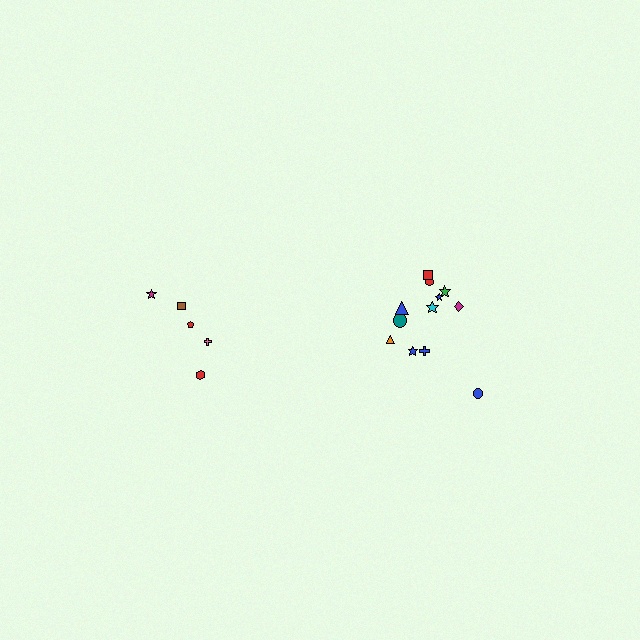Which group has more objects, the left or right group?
The right group.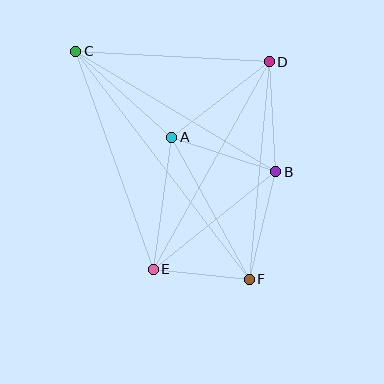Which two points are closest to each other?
Points E and F are closest to each other.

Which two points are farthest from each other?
Points C and F are farthest from each other.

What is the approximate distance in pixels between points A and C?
The distance between A and C is approximately 129 pixels.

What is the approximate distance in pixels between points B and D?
The distance between B and D is approximately 110 pixels.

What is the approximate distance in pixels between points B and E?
The distance between B and E is approximately 156 pixels.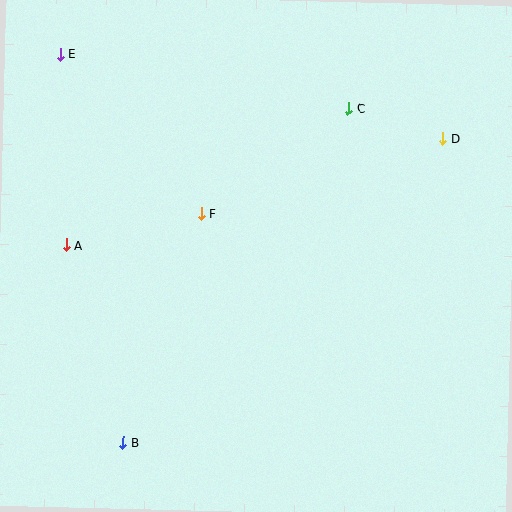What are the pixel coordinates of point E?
Point E is at (60, 54).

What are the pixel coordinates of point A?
Point A is at (66, 245).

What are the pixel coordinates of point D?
Point D is at (443, 138).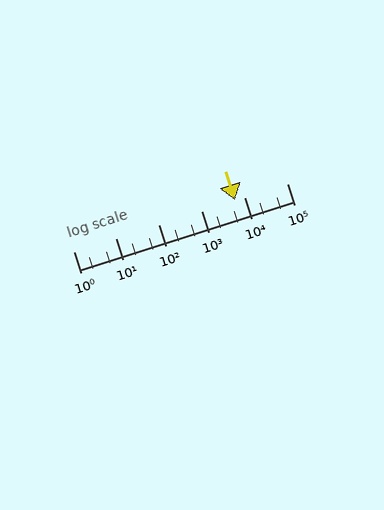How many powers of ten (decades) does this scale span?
The scale spans 5 decades, from 1 to 100000.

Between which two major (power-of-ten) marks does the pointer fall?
The pointer is between 1000 and 10000.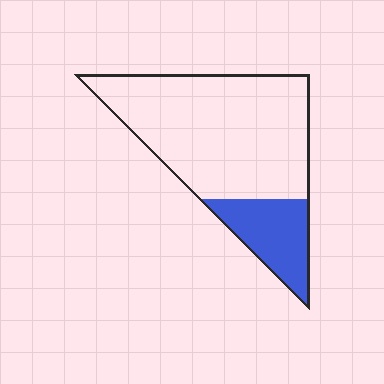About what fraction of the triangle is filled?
About one fifth (1/5).